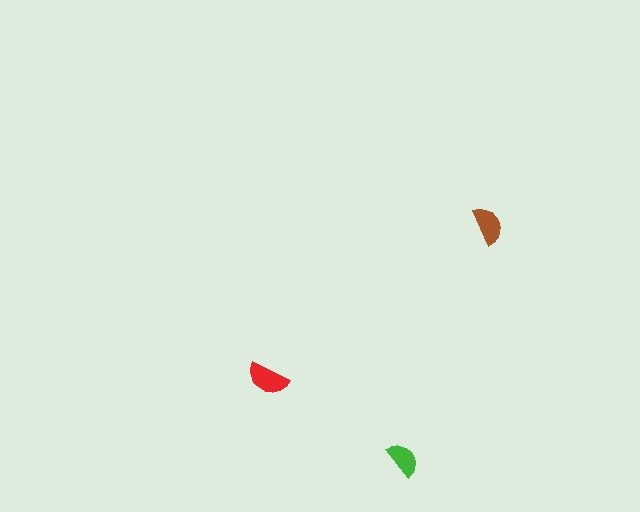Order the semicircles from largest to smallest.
the red one, the brown one, the green one.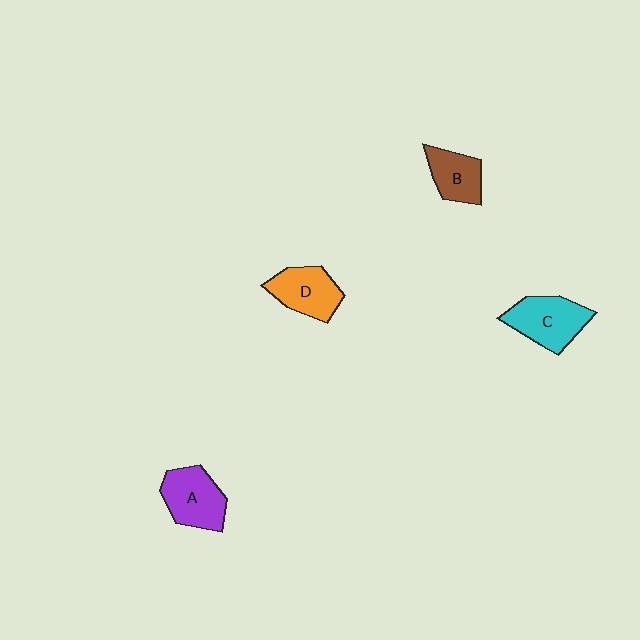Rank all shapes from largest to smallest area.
From largest to smallest: C (cyan), A (purple), D (orange), B (brown).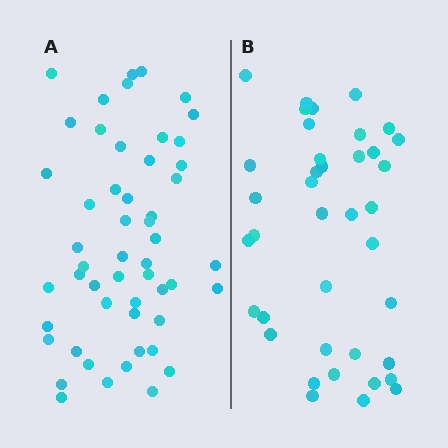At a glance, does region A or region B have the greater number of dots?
Region A (the left region) has more dots.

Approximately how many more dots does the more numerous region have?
Region A has approximately 15 more dots than region B.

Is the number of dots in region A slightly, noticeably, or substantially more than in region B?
Region A has noticeably more, but not dramatically so. The ratio is roughly 1.3 to 1.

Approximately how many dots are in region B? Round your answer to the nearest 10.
About 40 dots. (The exact count is 39, which rounds to 40.)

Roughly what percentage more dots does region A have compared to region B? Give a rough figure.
About 35% more.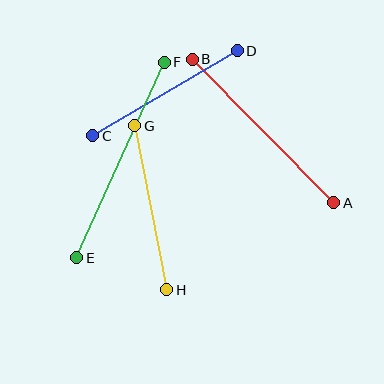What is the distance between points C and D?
The distance is approximately 167 pixels.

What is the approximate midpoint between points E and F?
The midpoint is at approximately (121, 160) pixels.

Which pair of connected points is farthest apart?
Points E and F are farthest apart.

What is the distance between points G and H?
The distance is approximately 167 pixels.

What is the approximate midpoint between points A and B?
The midpoint is at approximately (263, 131) pixels.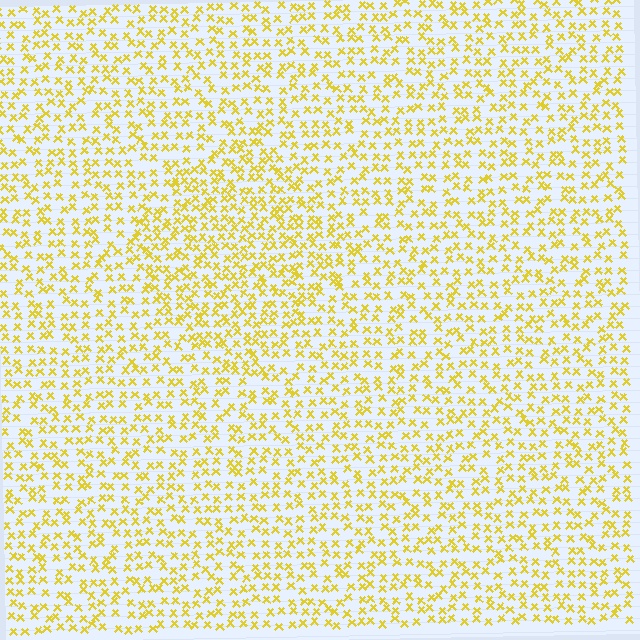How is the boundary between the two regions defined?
The boundary is defined by a change in element density (approximately 1.5x ratio). All elements are the same color, size, and shape.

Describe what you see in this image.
The image contains small yellow elements arranged at two different densities. A diamond-shaped region is visible where the elements are more densely packed than the surrounding area.